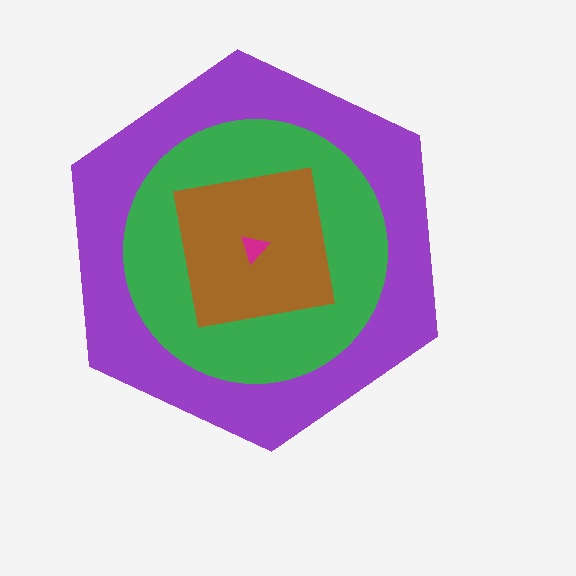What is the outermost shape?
The purple hexagon.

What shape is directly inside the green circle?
The brown square.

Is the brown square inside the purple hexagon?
Yes.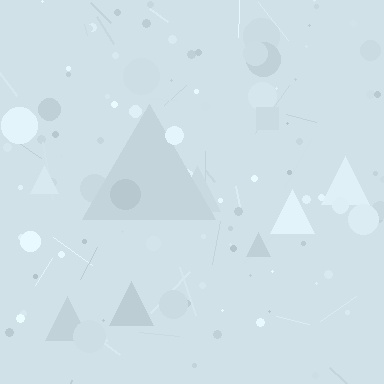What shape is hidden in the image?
A triangle is hidden in the image.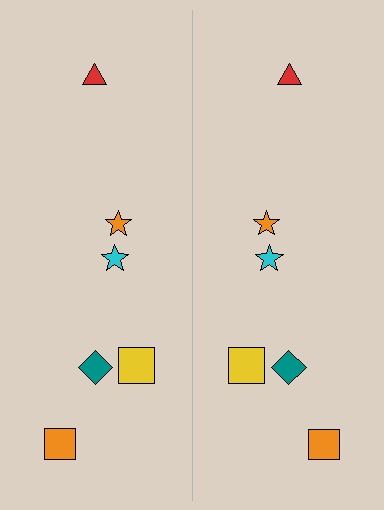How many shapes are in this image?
There are 12 shapes in this image.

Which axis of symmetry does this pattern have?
The pattern has a vertical axis of symmetry running through the center of the image.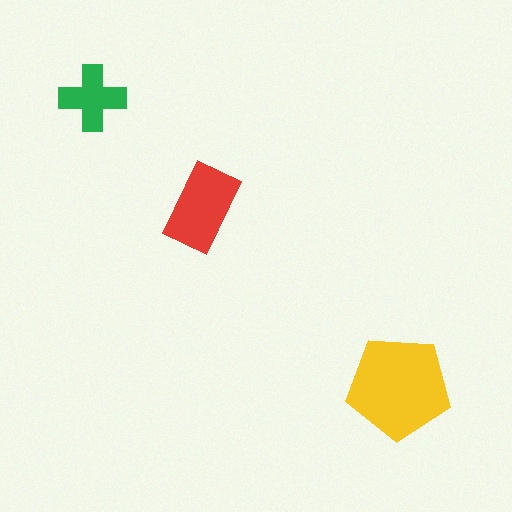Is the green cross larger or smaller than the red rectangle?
Smaller.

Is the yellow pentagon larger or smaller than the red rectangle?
Larger.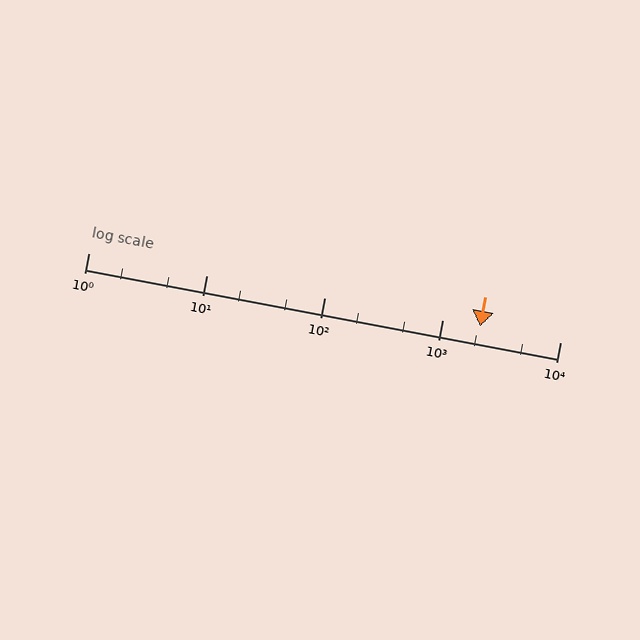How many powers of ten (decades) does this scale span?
The scale spans 4 decades, from 1 to 10000.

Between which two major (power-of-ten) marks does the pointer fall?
The pointer is between 1000 and 10000.